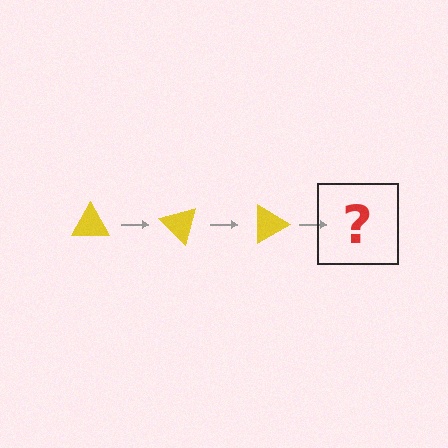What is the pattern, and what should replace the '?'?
The pattern is that the triangle rotates 45 degrees each step. The '?' should be a yellow triangle rotated 135 degrees.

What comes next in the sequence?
The next element should be a yellow triangle rotated 135 degrees.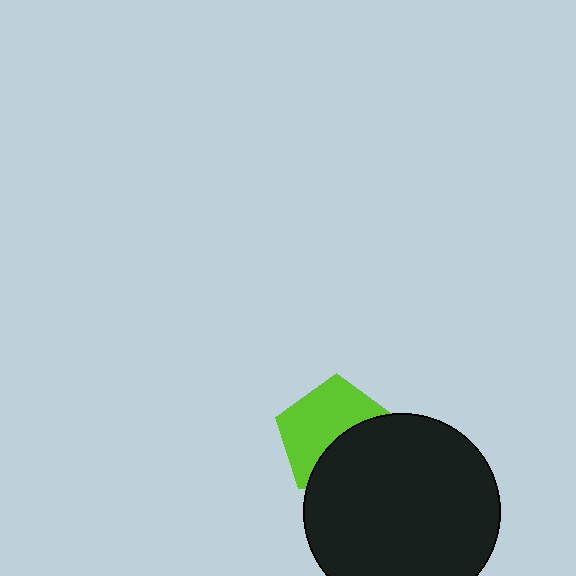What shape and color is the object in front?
The object in front is a black circle.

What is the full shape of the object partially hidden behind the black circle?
The partially hidden object is a lime pentagon.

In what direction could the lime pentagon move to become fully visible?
The lime pentagon could move up. That would shift it out from behind the black circle entirely.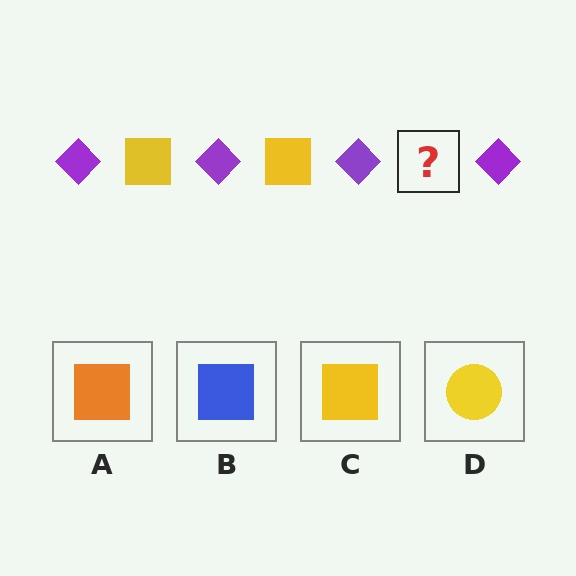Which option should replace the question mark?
Option C.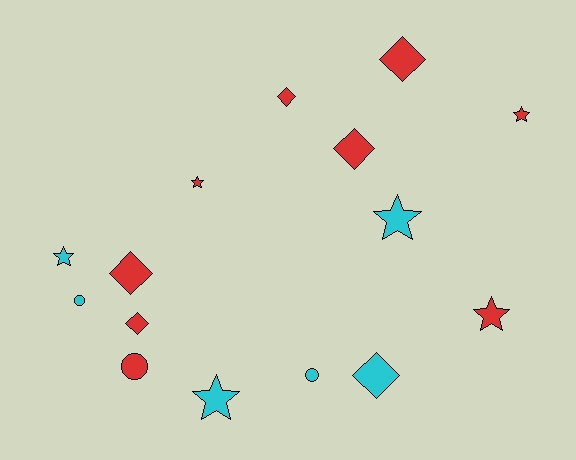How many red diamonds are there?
There are 5 red diamonds.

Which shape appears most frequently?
Diamond, with 6 objects.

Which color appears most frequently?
Red, with 9 objects.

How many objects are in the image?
There are 15 objects.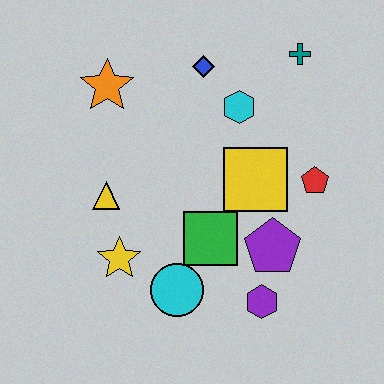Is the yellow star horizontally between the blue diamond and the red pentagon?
No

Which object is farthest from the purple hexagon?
The orange star is farthest from the purple hexagon.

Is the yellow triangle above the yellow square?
No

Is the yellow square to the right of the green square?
Yes